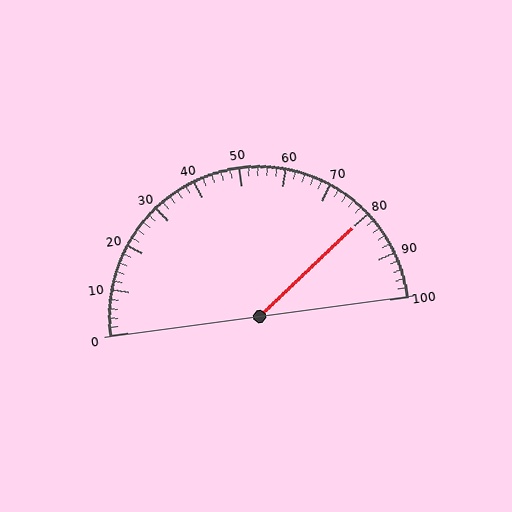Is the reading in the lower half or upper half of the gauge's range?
The reading is in the upper half of the range (0 to 100).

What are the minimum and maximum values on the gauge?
The gauge ranges from 0 to 100.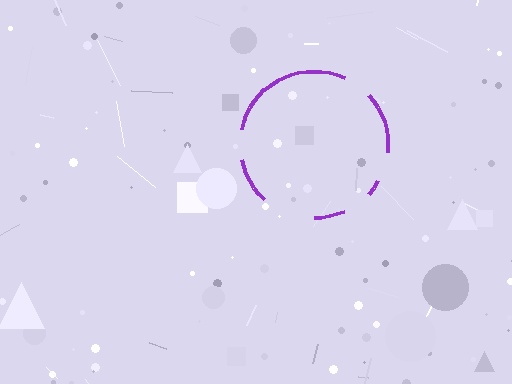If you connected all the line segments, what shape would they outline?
They would outline a circle.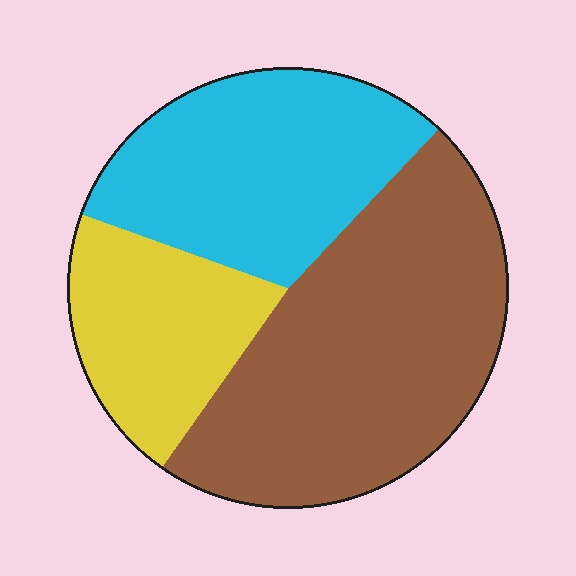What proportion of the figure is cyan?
Cyan covers 32% of the figure.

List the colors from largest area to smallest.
From largest to smallest: brown, cyan, yellow.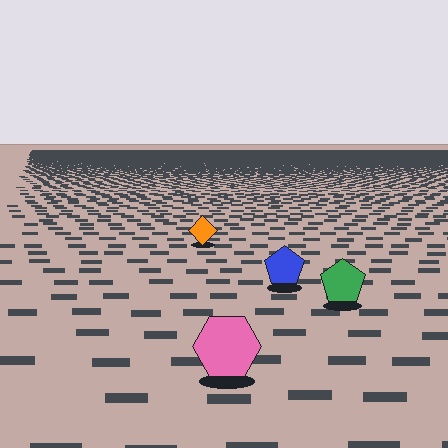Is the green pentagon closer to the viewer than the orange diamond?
Yes. The green pentagon is closer — you can tell from the texture gradient: the ground texture is coarser near it.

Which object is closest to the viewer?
The pink hexagon is closest. The texture marks near it are larger and more spread out.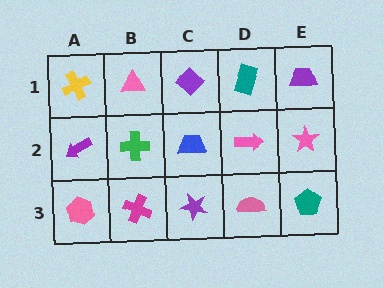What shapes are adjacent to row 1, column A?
A purple arrow (row 2, column A), a pink triangle (row 1, column B).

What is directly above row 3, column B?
A green cross.